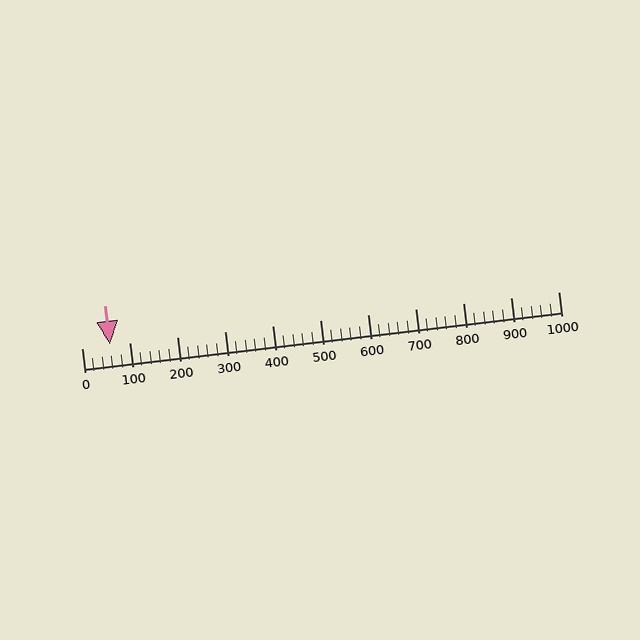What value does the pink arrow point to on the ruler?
The pink arrow points to approximately 60.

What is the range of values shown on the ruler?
The ruler shows values from 0 to 1000.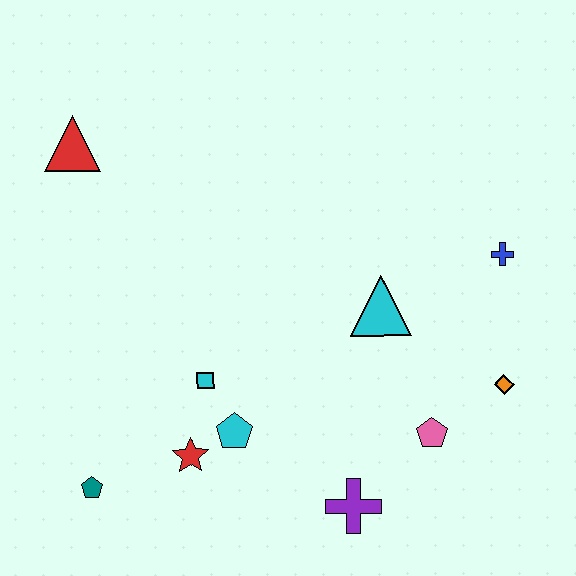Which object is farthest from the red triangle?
The orange diamond is farthest from the red triangle.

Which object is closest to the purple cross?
The pink pentagon is closest to the purple cross.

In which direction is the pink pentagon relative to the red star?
The pink pentagon is to the right of the red star.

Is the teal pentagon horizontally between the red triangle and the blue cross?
Yes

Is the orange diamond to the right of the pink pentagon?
Yes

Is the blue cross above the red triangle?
No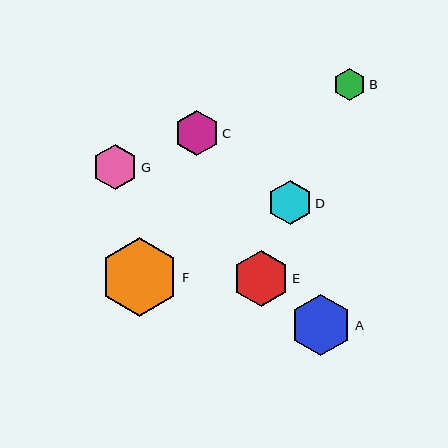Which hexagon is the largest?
Hexagon F is the largest with a size of approximately 79 pixels.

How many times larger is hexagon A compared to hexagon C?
Hexagon A is approximately 1.4 times the size of hexagon C.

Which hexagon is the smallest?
Hexagon B is the smallest with a size of approximately 32 pixels.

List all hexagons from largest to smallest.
From largest to smallest: F, A, E, C, G, D, B.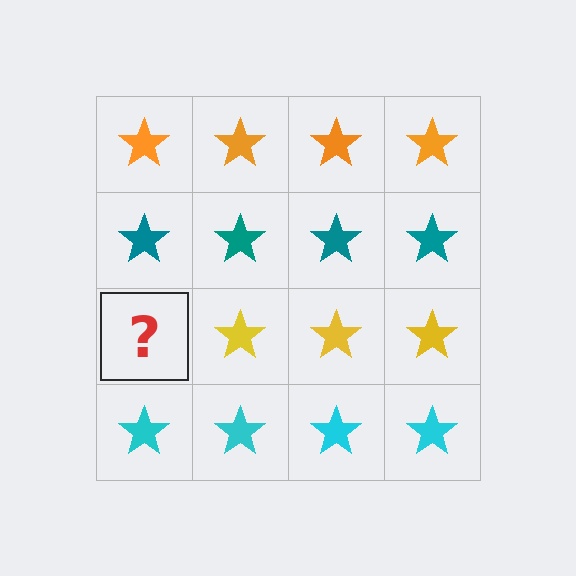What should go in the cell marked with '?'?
The missing cell should contain a yellow star.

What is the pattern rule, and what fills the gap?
The rule is that each row has a consistent color. The gap should be filled with a yellow star.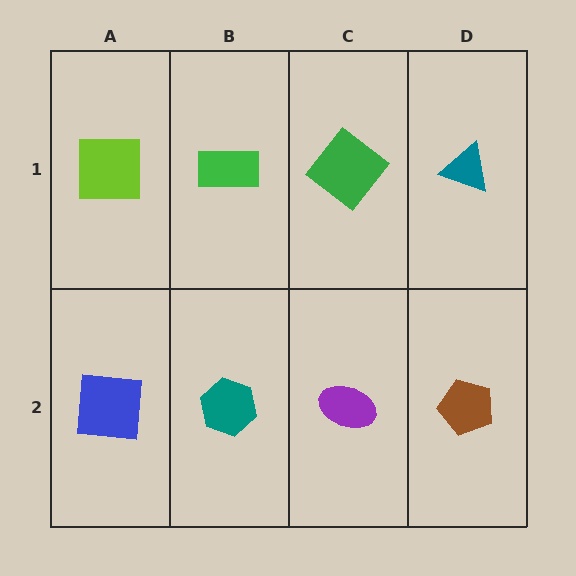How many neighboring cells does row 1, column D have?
2.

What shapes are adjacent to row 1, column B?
A teal hexagon (row 2, column B), a lime square (row 1, column A), a green diamond (row 1, column C).